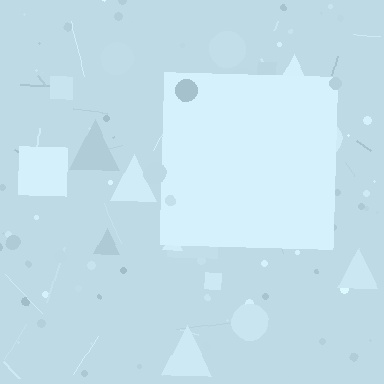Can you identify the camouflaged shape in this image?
The camouflaged shape is a square.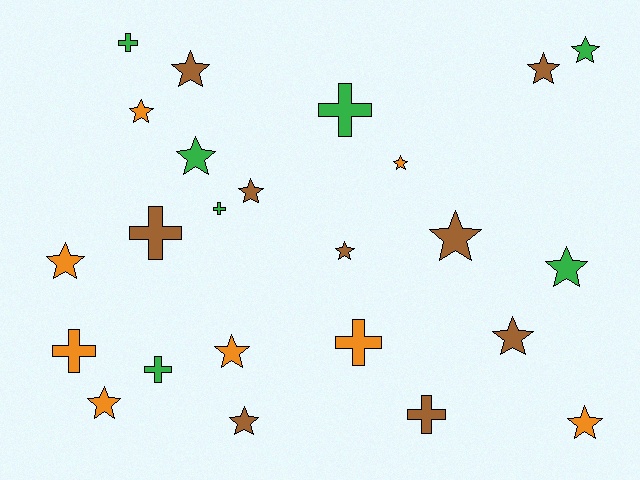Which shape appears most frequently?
Star, with 16 objects.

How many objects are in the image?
There are 24 objects.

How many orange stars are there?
There are 6 orange stars.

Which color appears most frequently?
Brown, with 9 objects.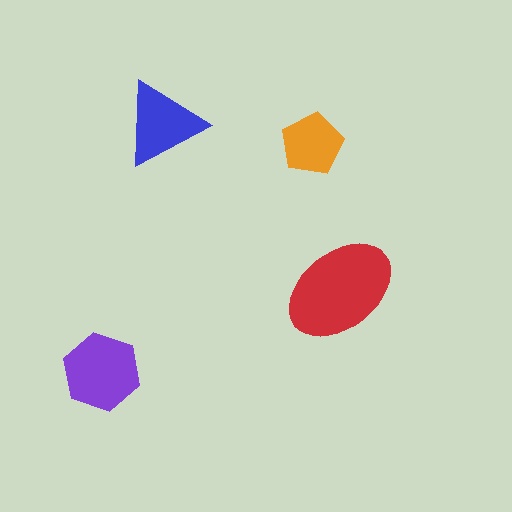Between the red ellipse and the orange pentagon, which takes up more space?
The red ellipse.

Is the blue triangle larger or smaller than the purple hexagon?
Smaller.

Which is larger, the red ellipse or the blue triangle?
The red ellipse.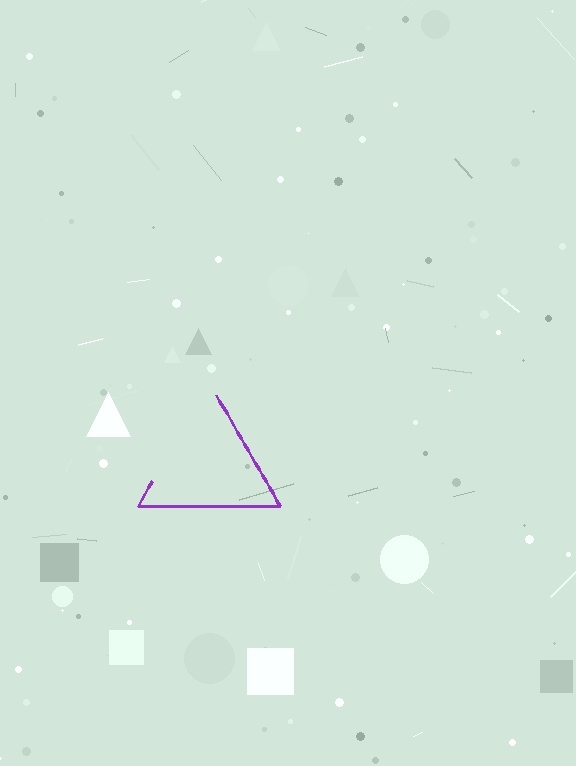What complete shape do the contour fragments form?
The contour fragments form a triangle.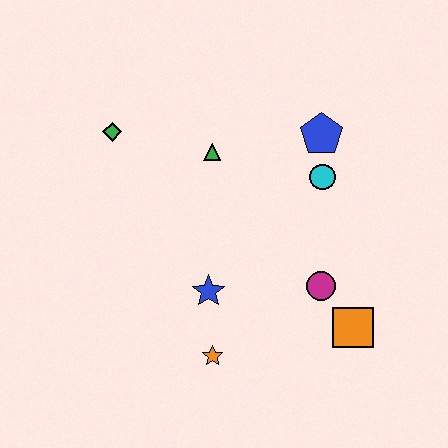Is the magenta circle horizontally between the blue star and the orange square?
Yes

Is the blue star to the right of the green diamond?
Yes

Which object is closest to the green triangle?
The green diamond is closest to the green triangle.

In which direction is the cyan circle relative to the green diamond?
The cyan circle is to the right of the green diamond.